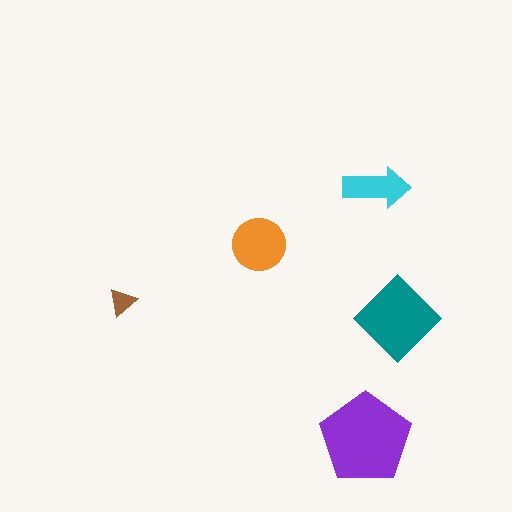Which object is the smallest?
The brown triangle.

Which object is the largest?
The purple pentagon.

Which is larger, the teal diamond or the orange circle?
The teal diamond.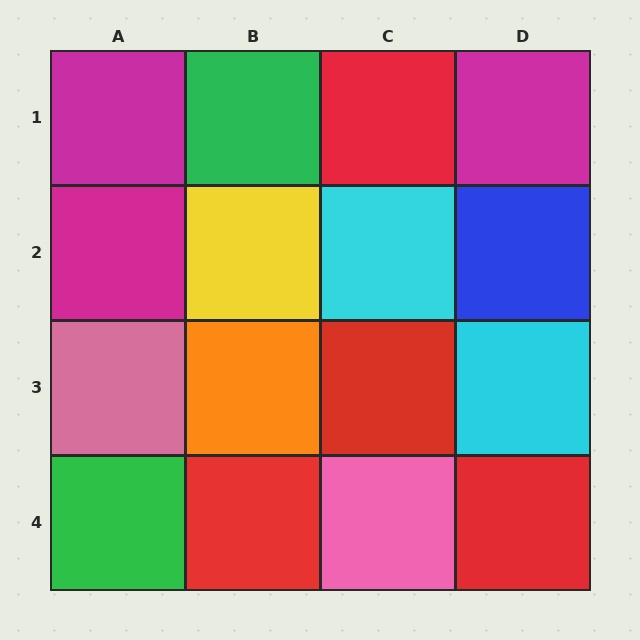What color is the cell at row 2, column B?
Yellow.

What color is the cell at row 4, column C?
Pink.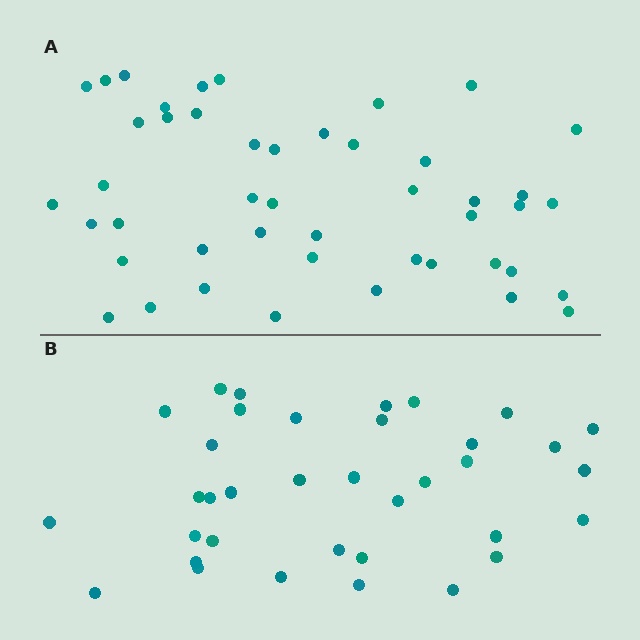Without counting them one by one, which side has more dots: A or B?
Region A (the top region) has more dots.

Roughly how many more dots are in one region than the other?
Region A has roughly 10 or so more dots than region B.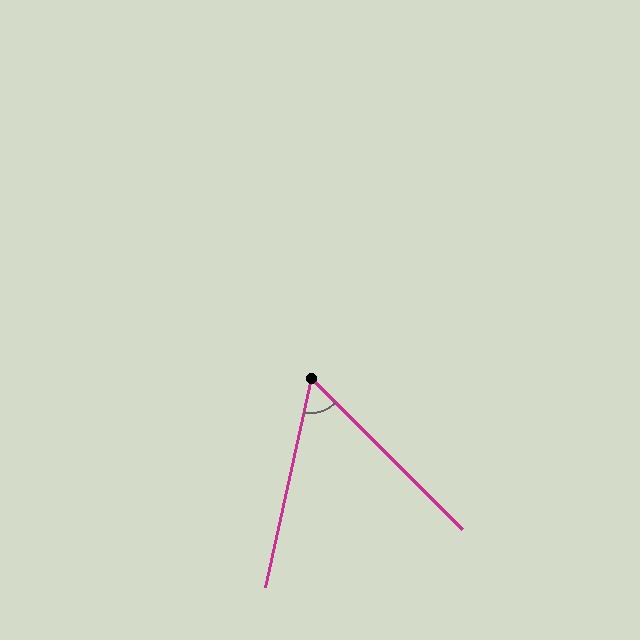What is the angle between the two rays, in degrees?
Approximately 58 degrees.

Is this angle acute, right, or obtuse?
It is acute.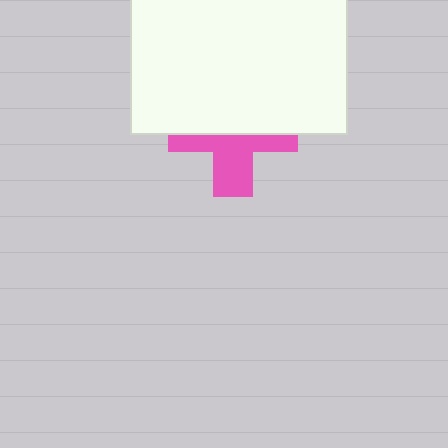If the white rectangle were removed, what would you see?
You would see the complete pink cross.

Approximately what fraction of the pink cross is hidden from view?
Roughly 55% of the pink cross is hidden behind the white rectangle.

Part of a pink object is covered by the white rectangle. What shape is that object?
It is a cross.